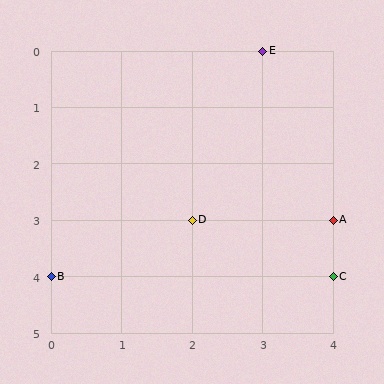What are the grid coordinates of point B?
Point B is at grid coordinates (0, 4).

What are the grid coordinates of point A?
Point A is at grid coordinates (4, 3).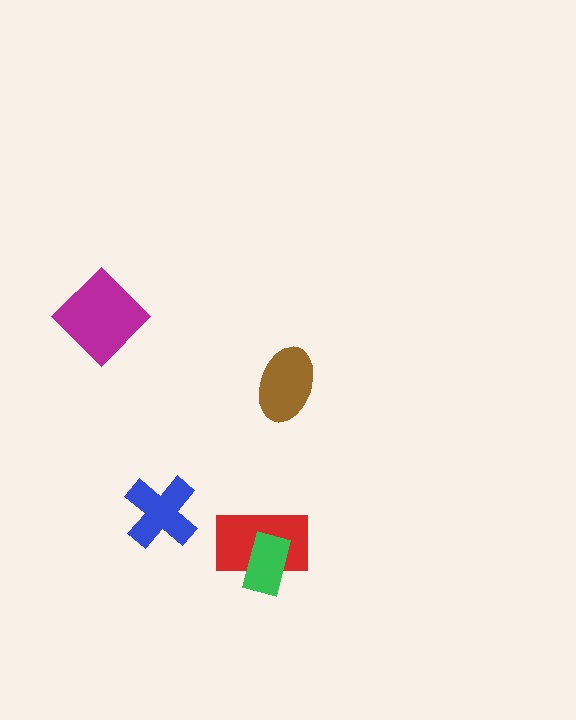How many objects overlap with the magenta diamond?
0 objects overlap with the magenta diamond.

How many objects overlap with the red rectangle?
1 object overlaps with the red rectangle.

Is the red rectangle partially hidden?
Yes, it is partially covered by another shape.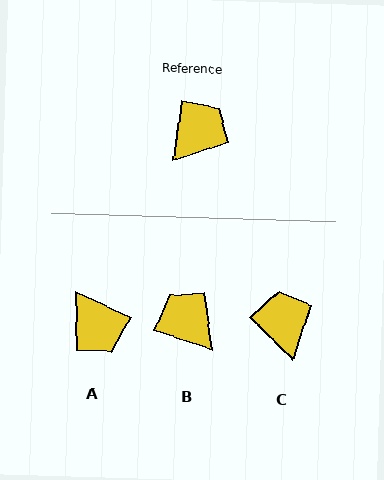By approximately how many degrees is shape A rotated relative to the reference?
Approximately 108 degrees clockwise.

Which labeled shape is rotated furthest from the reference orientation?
A, about 108 degrees away.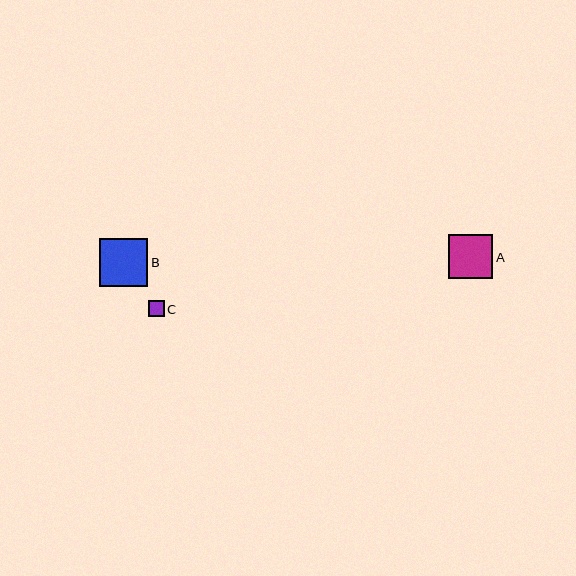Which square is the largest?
Square B is the largest with a size of approximately 48 pixels.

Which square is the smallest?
Square C is the smallest with a size of approximately 16 pixels.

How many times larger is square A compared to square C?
Square A is approximately 2.8 times the size of square C.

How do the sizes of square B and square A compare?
Square B and square A are approximately the same size.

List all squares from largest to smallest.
From largest to smallest: B, A, C.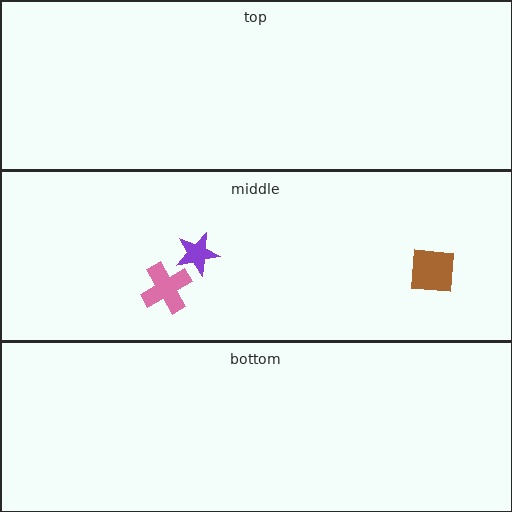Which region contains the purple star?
The middle region.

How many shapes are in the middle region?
3.